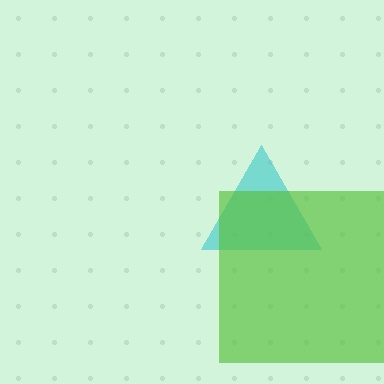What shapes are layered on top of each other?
The layered shapes are: a cyan triangle, a lime square.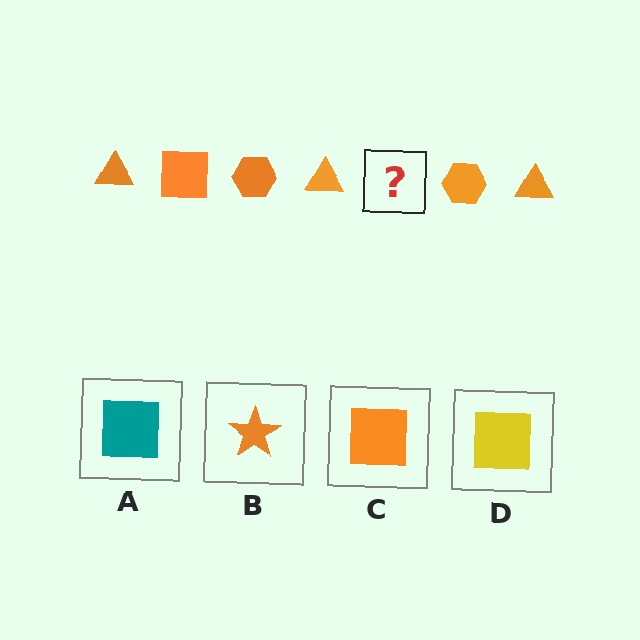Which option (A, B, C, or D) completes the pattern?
C.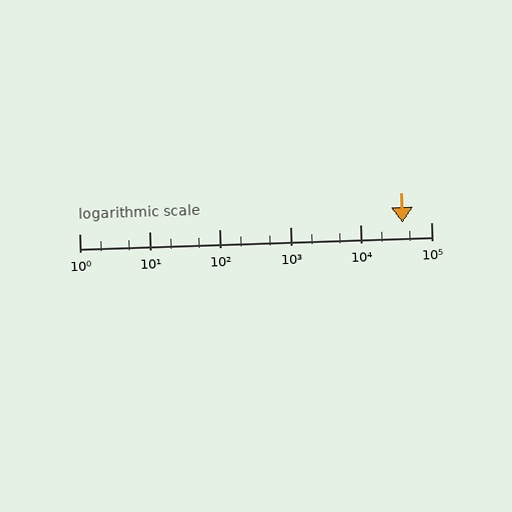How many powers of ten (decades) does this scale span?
The scale spans 5 decades, from 1 to 100000.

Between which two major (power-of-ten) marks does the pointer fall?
The pointer is between 10000 and 100000.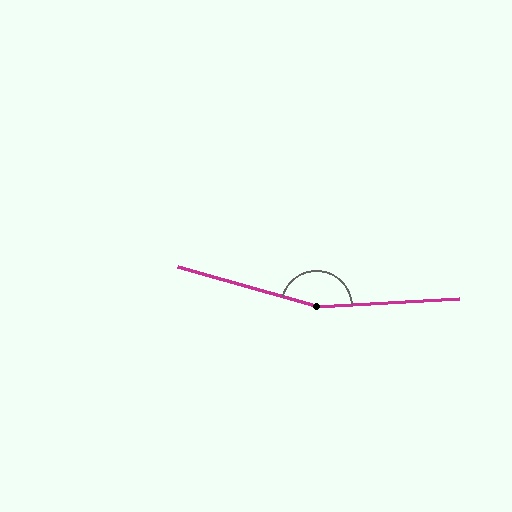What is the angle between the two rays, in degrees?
Approximately 161 degrees.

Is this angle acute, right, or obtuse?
It is obtuse.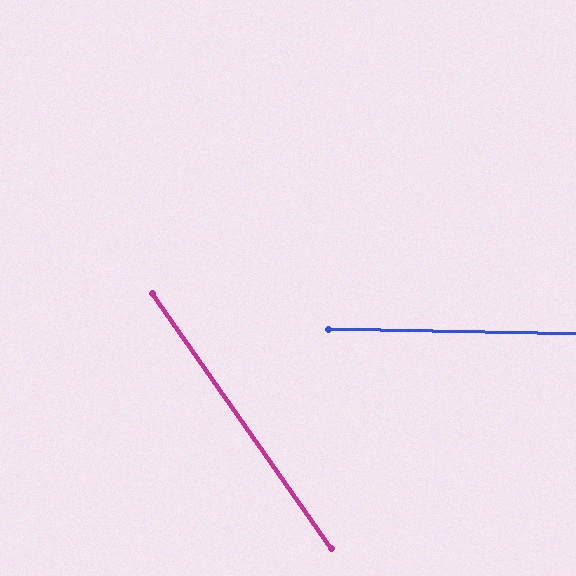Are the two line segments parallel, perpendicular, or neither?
Neither parallel nor perpendicular — they differ by about 54°.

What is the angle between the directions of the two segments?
Approximately 54 degrees.